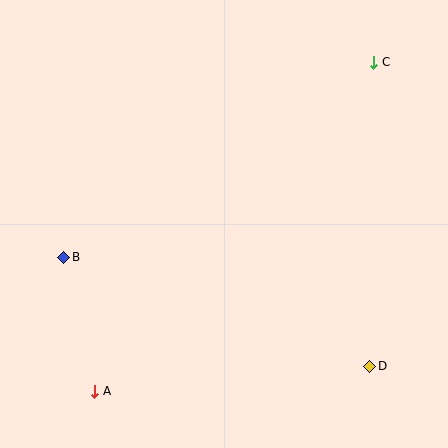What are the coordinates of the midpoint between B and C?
The midpoint between B and C is at (219, 160).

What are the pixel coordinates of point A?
Point A is at (95, 391).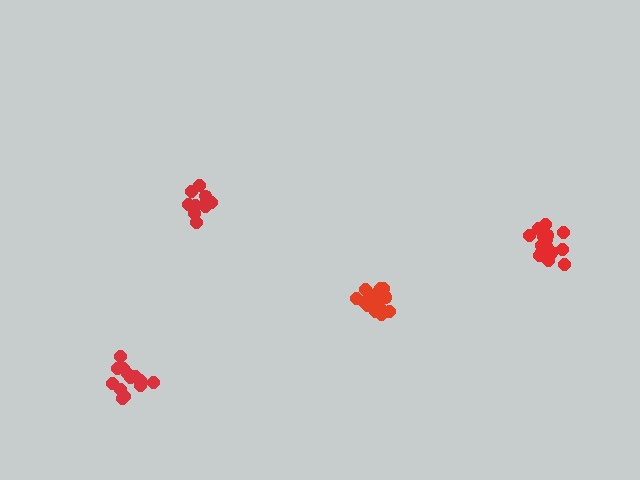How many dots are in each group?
Group 1: 16 dots, Group 2: 13 dots, Group 3: 13 dots, Group 4: 16 dots (58 total).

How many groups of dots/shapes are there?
There are 4 groups.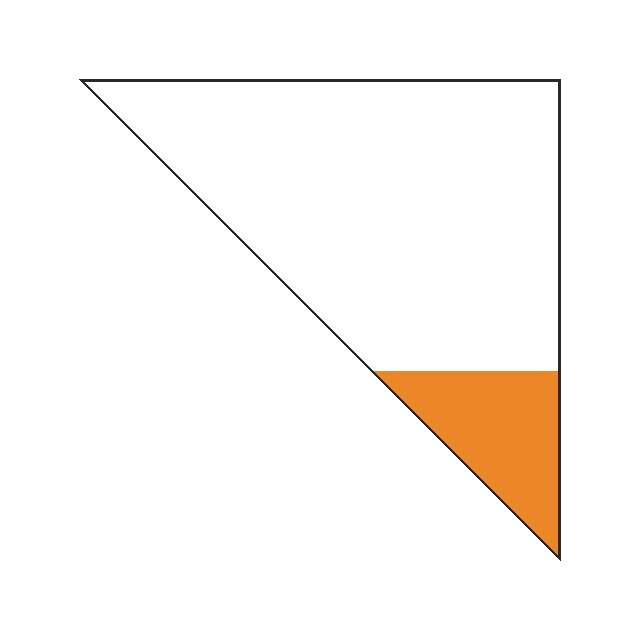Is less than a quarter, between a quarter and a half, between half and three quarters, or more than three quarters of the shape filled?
Less than a quarter.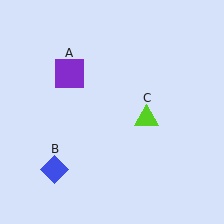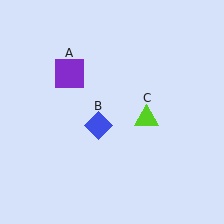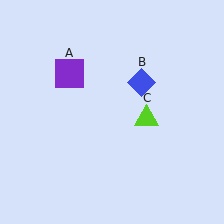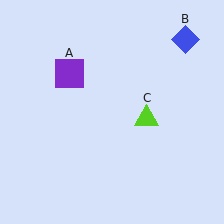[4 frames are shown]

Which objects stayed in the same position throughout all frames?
Purple square (object A) and lime triangle (object C) remained stationary.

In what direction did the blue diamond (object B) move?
The blue diamond (object B) moved up and to the right.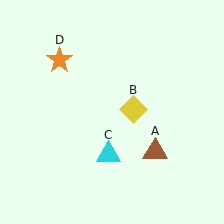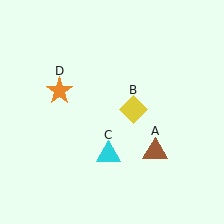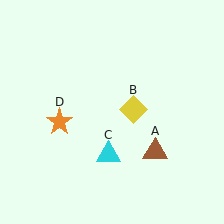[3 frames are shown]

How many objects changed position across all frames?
1 object changed position: orange star (object D).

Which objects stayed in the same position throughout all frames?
Brown triangle (object A) and yellow diamond (object B) and cyan triangle (object C) remained stationary.